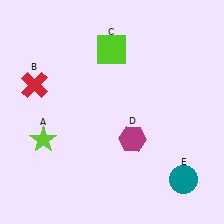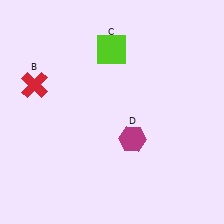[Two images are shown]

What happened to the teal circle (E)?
The teal circle (E) was removed in Image 2. It was in the bottom-right area of Image 1.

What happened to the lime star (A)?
The lime star (A) was removed in Image 2. It was in the bottom-left area of Image 1.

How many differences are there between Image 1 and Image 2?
There are 2 differences between the two images.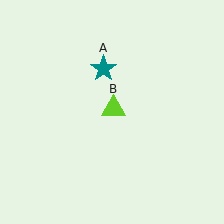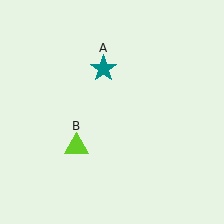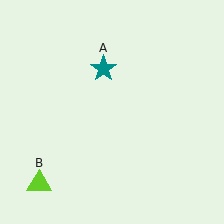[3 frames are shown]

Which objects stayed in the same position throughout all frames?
Teal star (object A) remained stationary.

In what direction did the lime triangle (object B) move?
The lime triangle (object B) moved down and to the left.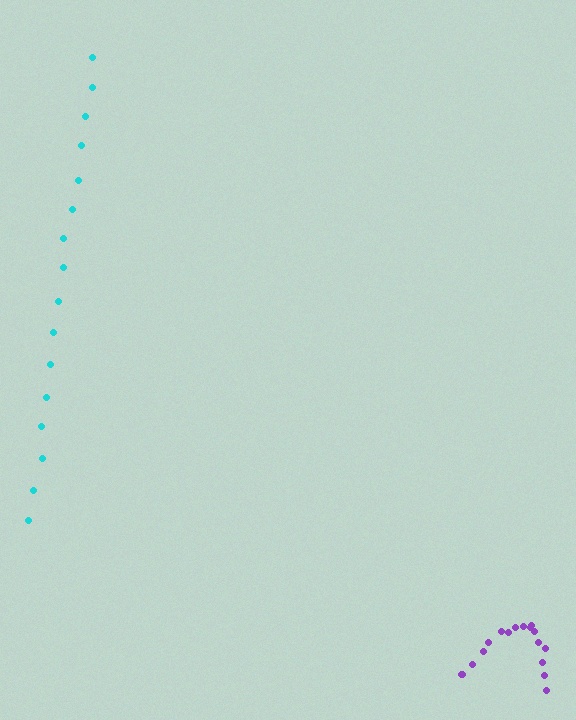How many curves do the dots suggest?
There are 2 distinct paths.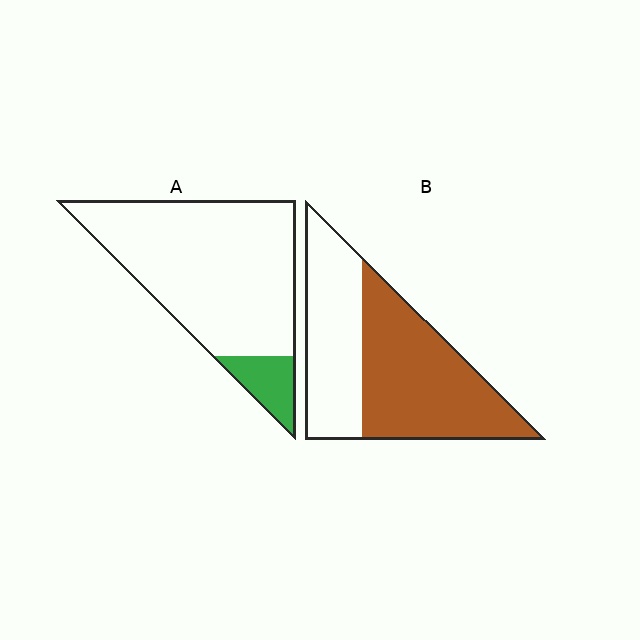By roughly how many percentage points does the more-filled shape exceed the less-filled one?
By roughly 45 percentage points (B over A).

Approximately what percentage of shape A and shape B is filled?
A is approximately 10% and B is approximately 60%.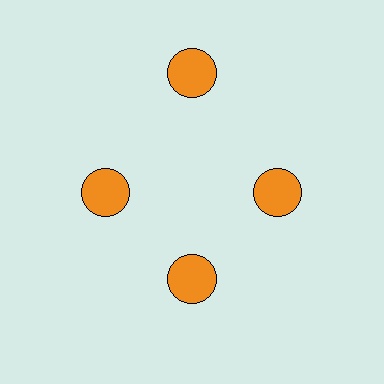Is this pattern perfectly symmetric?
No. The 4 orange circles are arranged in a ring, but one element near the 12 o'clock position is pushed outward from the center, breaking the 4-fold rotational symmetry.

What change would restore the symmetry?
The symmetry would be restored by moving it inward, back onto the ring so that all 4 circles sit at equal angles and equal distance from the center.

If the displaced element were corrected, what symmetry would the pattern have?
It would have 4-fold rotational symmetry — the pattern would map onto itself every 90 degrees.